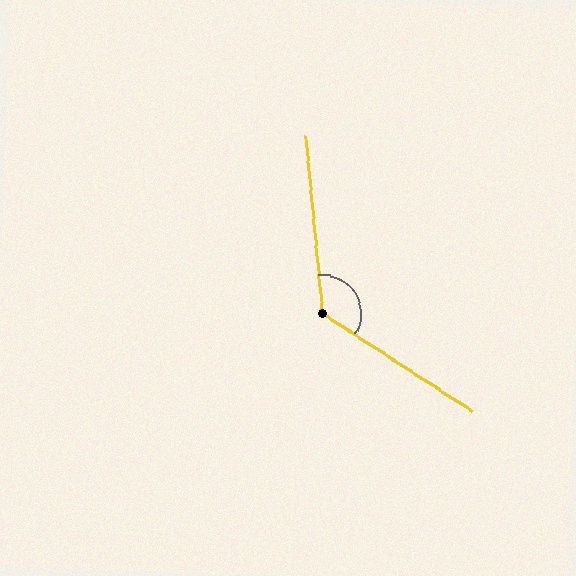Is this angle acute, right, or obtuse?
It is obtuse.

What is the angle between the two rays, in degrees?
Approximately 128 degrees.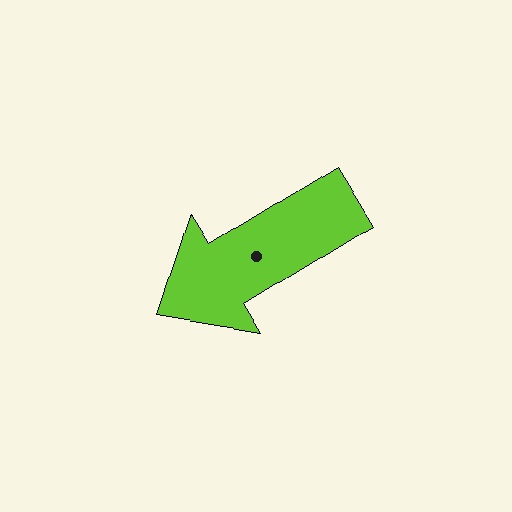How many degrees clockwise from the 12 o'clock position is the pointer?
Approximately 238 degrees.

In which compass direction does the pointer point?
Southwest.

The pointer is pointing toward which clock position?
Roughly 8 o'clock.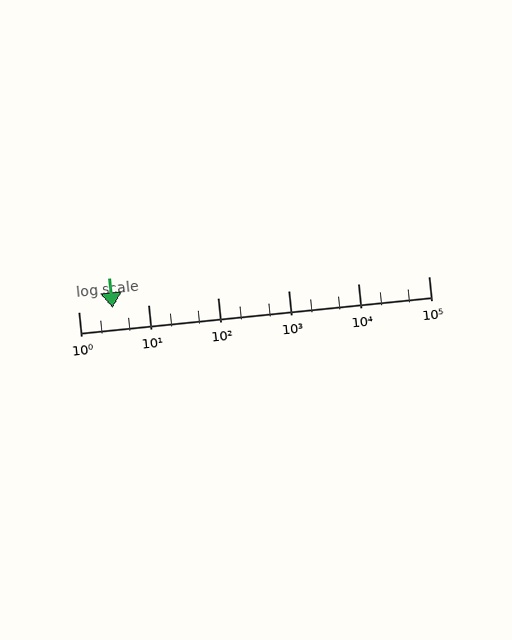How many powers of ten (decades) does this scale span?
The scale spans 5 decades, from 1 to 100000.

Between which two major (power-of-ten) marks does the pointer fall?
The pointer is between 1 and 10.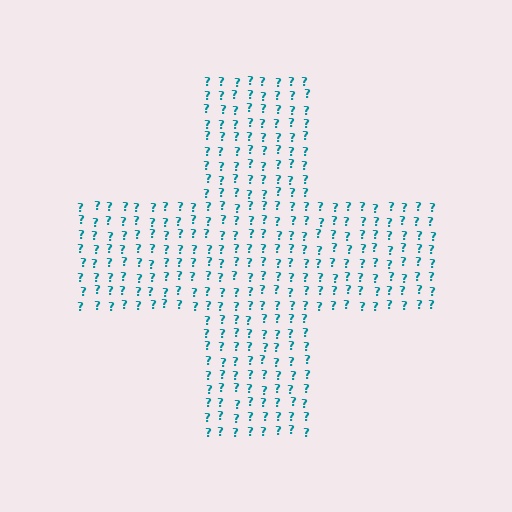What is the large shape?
The large shape is a cross.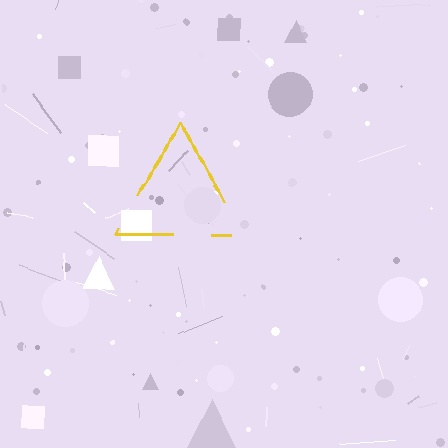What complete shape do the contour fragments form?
The contour fragments form a triangle.